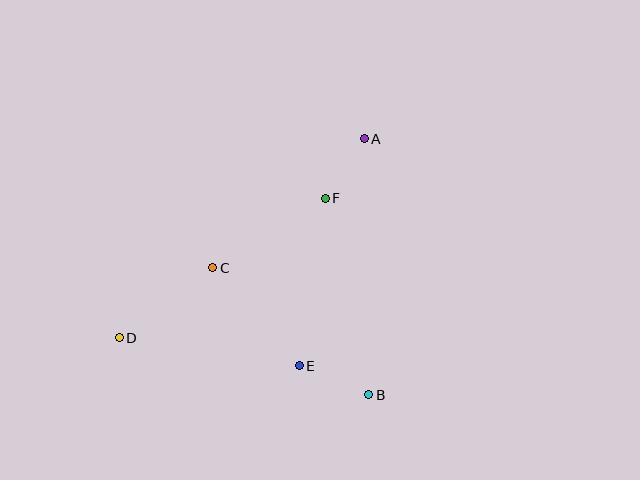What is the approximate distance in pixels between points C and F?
The distance between C and F is approximately 132 pixels.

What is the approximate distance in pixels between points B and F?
The distance between B and F is approximately 201 pixels.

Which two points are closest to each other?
Points A and F are closest to each other.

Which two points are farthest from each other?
Points A and D are farthest from each other.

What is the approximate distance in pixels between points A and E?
The distance between A and E is approximately 237 pixels.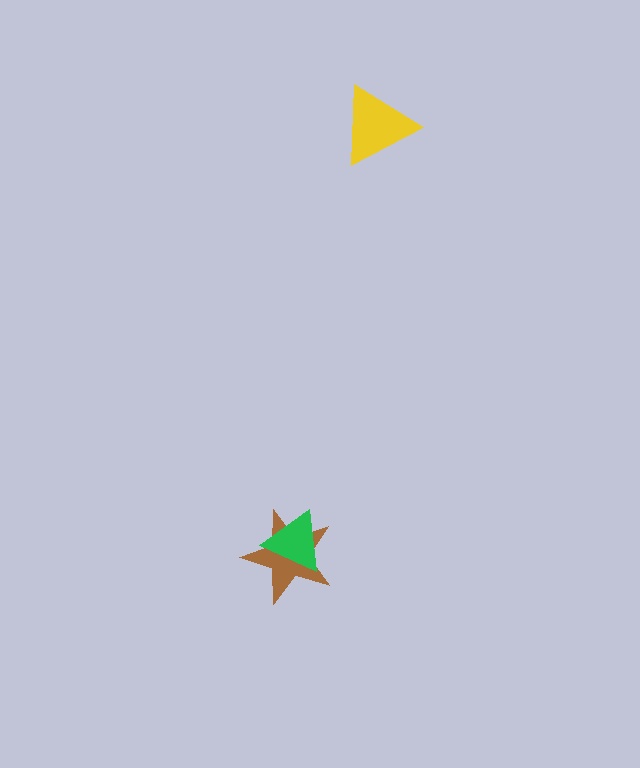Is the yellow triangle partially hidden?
No, no other shape covers it.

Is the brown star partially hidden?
Yes, it is partially covered by another shape.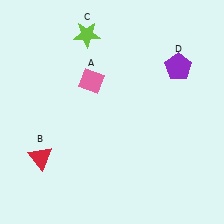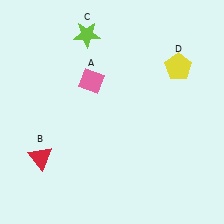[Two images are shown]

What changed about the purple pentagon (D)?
In Image 1, D is purple. In Image 2, it changed to yellow.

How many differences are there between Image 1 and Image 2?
There is 1 difference between the two images.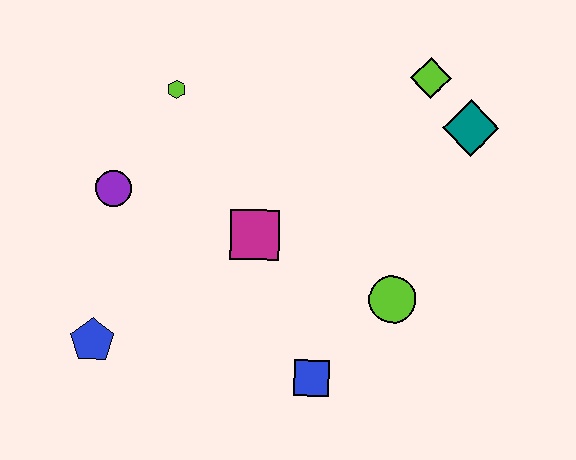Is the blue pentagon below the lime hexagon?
Yes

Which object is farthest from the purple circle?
The teal diamond is farthest from the purple circle.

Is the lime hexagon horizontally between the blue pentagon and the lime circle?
Yes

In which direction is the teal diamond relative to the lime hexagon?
The teal diamond is to the right of the lime hexagon.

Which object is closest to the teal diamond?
The lime diamond is closest to the teal diamond.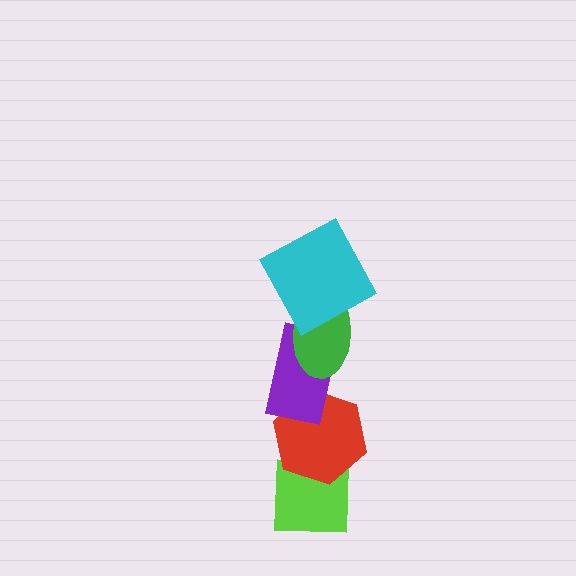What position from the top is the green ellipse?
The green ellipse is 2nd from the top.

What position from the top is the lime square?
The lime square is 5th from the top.